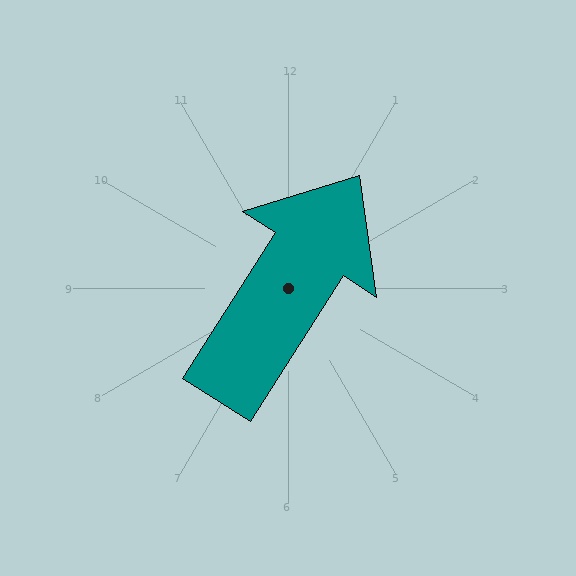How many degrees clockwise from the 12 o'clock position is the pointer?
Approximately 33 degrees.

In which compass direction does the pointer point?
Northeast.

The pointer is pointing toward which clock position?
Roughly 1 o'clock.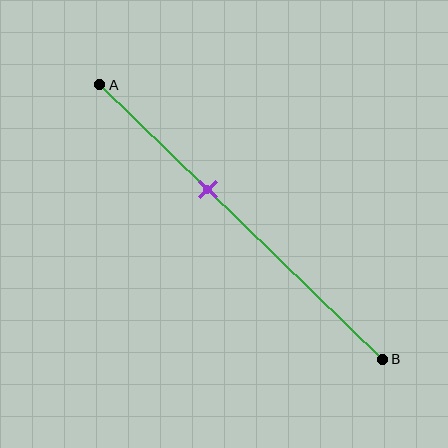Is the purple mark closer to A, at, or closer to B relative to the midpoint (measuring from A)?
The purple mark is closer to point A than the midpoint of segment AB.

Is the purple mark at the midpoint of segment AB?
No, the mark is at about 40% from A, not at the 50% midpoint.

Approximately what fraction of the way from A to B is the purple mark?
The purple mark is approximately 40% of the way from A to B.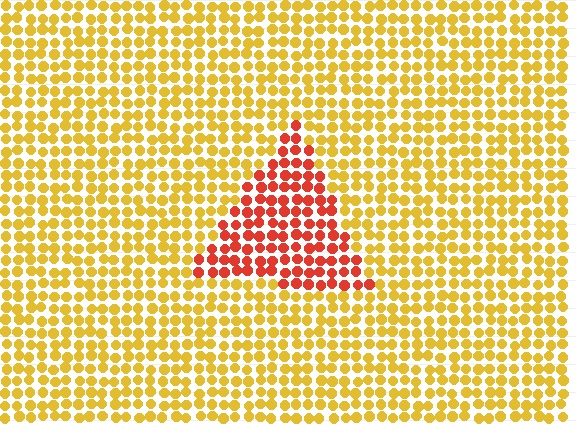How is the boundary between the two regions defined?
The boundary is defined purely by a slight shift in hue (about 44 degrees). Spacing, size, and orientation are identical on both sides.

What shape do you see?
I see a triangle.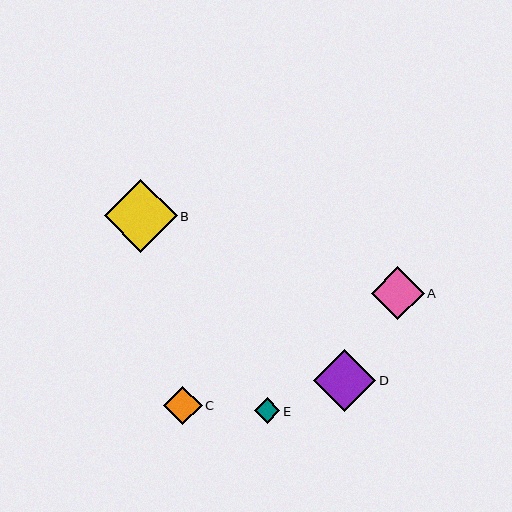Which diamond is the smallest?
Diamond E is the smallest with a size of approximately 26 pixels.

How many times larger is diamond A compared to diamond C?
Diamond A is approximately 1.4 times the size of diamond C.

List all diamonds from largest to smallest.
From largest to smallest: B, D, A, C, E.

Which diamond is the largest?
Diamond B is the largest with a size of approximately 73 pixels.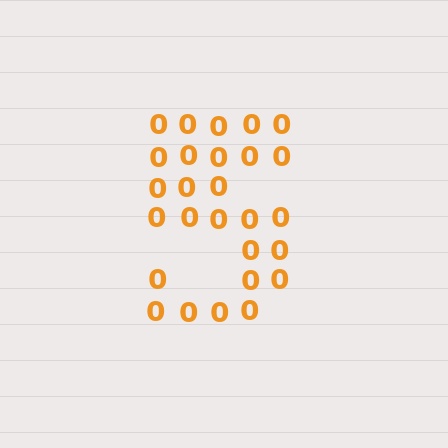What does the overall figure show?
The overall figure shows the digit 5.